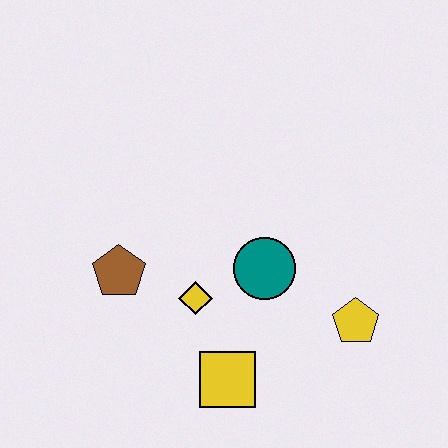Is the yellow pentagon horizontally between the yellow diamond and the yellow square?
No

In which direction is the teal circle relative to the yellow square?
The teal circle is above the yellow square.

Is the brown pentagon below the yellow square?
No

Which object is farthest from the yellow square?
The brown pentagon is farthest from the yellow square.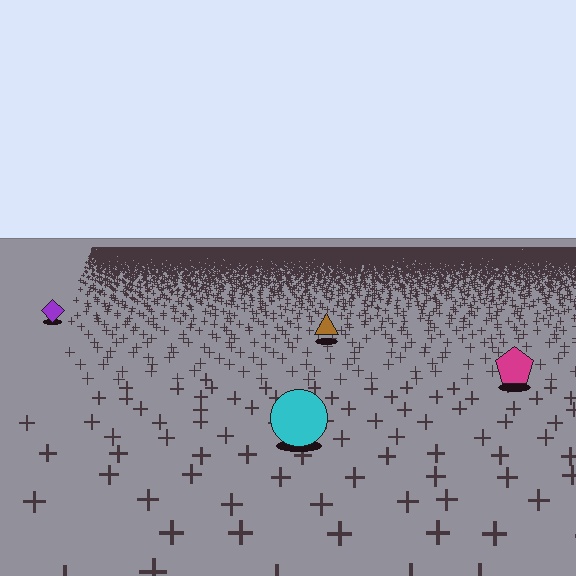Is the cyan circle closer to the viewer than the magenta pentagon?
Yes. The cyan circle is closer — you can tell from the texture gradient: the ground texture is coarser near it.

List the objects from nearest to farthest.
From nearest to farthest: the cyan circle, the magenta pentagon, the brown triangle, the purple diamond.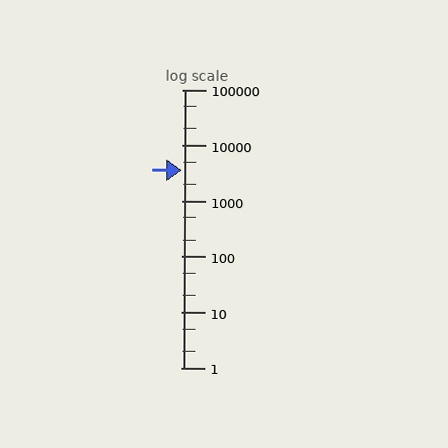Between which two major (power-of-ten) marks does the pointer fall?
The pointer is between 1000 and 10000.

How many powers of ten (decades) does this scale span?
The scale spans 5 decades, from 1 to 100000.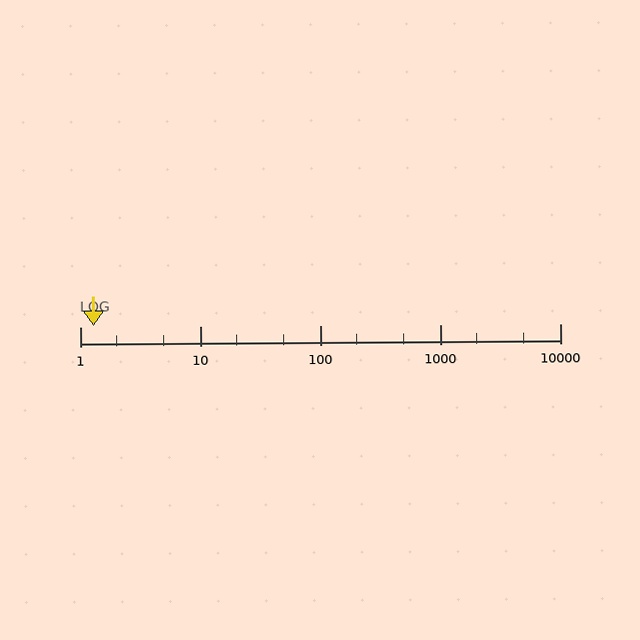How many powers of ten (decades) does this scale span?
The scale spans 4 decades, from 1 to 10000.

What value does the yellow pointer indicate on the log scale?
The pointer indicates approximately 1.3.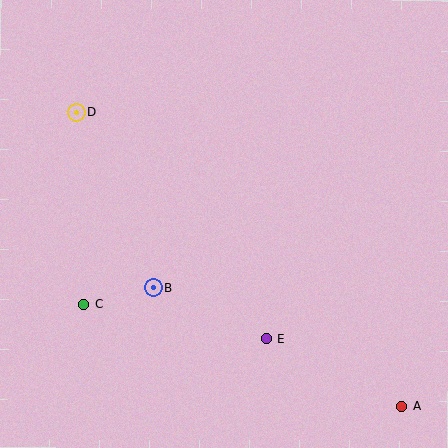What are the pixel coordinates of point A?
Point A is at (402, 406).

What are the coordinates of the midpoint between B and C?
The midpoint between B and C is at (118, 296).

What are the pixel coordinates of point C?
Point C is at (83, 304).